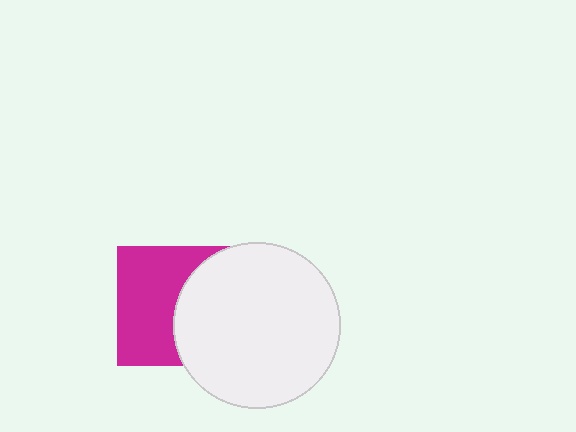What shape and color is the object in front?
The object in front is a white circle.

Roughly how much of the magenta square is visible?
About half of it is visible (roughly 56%).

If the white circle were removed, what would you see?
You would see the complete magenta square.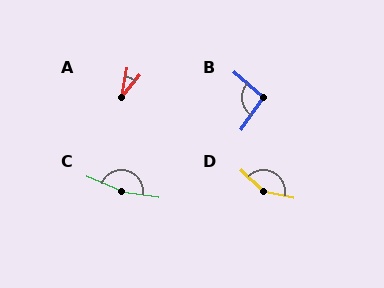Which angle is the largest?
C, at approximately 166 degrees.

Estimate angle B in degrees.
Approximately 96 degrees.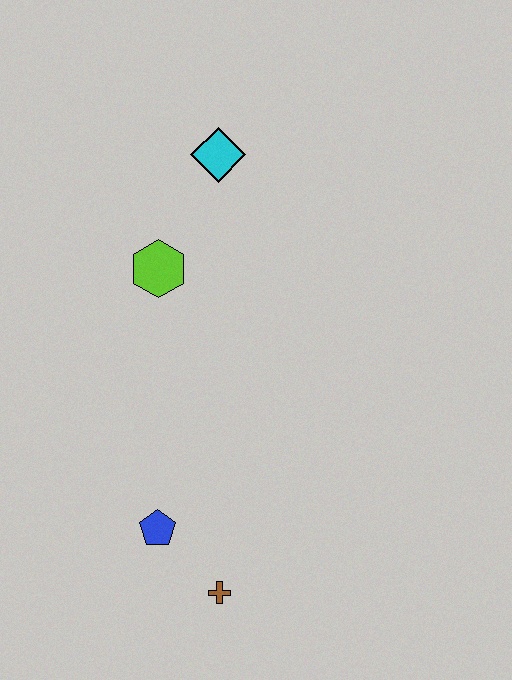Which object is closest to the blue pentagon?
The brown cross is closest to the blue pentagon.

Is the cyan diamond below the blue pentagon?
No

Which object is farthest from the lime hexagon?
The brown cross is farthest from the lime hexagon.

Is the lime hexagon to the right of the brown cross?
No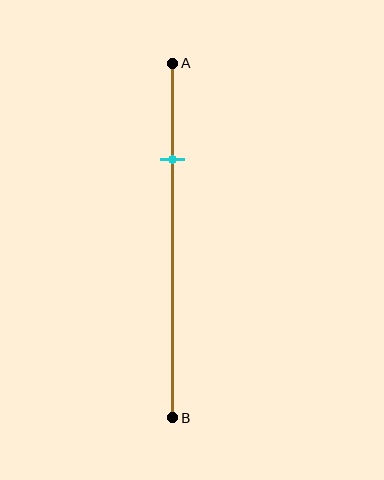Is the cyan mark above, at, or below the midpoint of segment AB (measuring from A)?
The cyan mark is above the midpoint of segment AB.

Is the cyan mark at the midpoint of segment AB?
No, the mark is at about 25% from A, not at the 50% midpoint.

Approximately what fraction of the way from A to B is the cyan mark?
The cyan mark is approximately 25% of the way from A to B.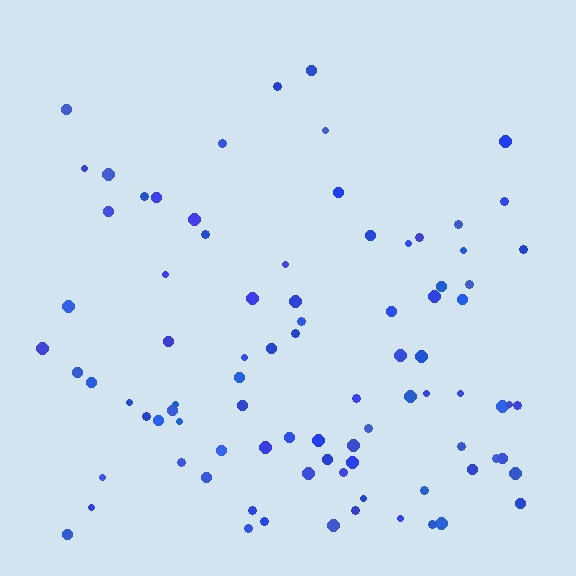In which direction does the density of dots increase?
From top to bottom, with the bottom side densest.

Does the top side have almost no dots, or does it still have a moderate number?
Still a moderate number, just noticeably fewer than the bottom.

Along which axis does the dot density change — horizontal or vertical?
Vertical.